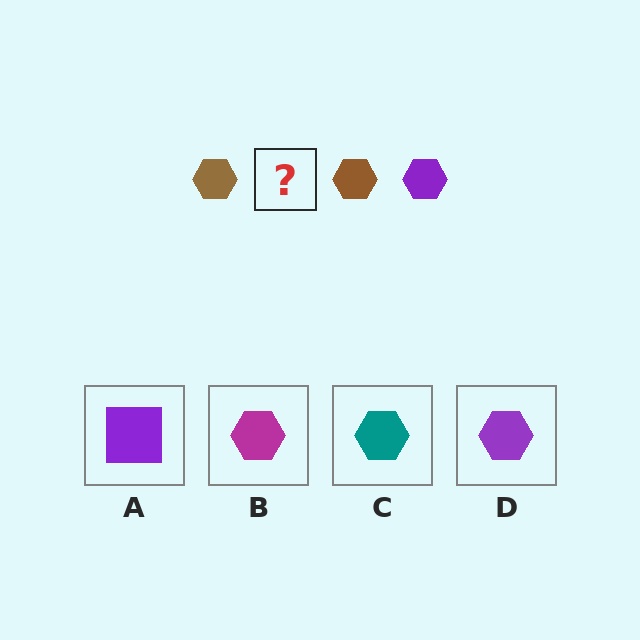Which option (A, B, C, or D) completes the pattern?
D.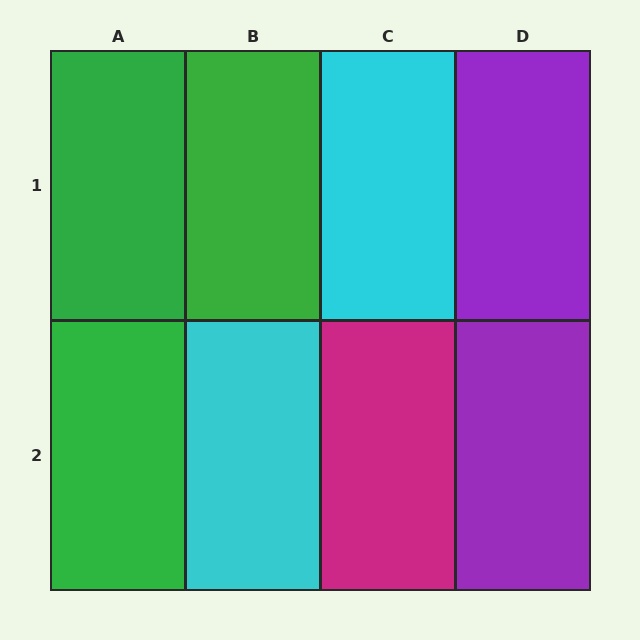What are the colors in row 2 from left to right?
Green, cyan, magenta, purple.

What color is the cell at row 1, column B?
Green.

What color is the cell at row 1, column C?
Cyan.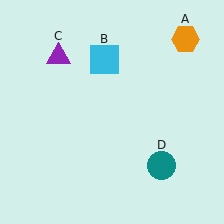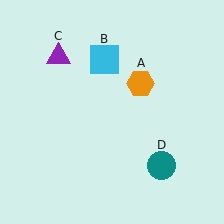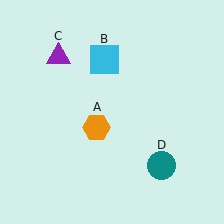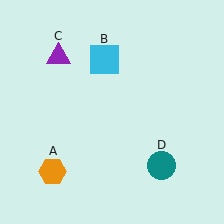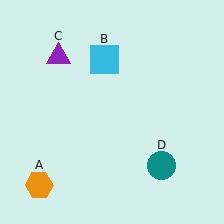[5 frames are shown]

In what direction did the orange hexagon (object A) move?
The orange hexagon (object A) moved down and to the left.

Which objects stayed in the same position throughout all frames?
Cyan square (object B) and purple triangle (object C) and teal circle (object D) remained stationary.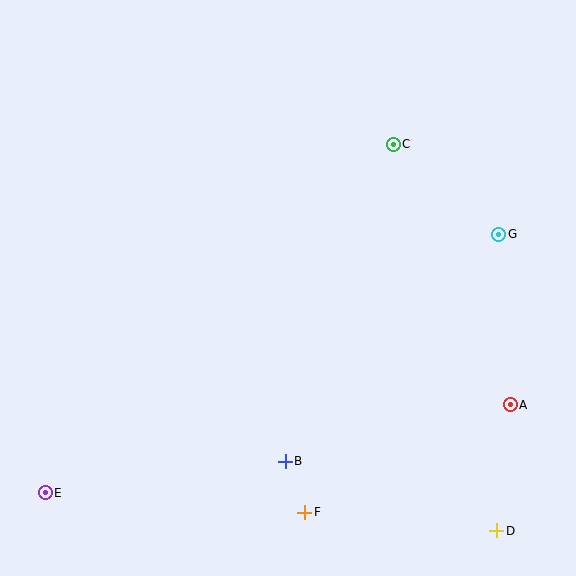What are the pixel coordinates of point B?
Point B is at (285, 461).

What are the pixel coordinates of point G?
Point G is at (499, 234).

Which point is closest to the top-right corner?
Point C is closest to the top-right corner.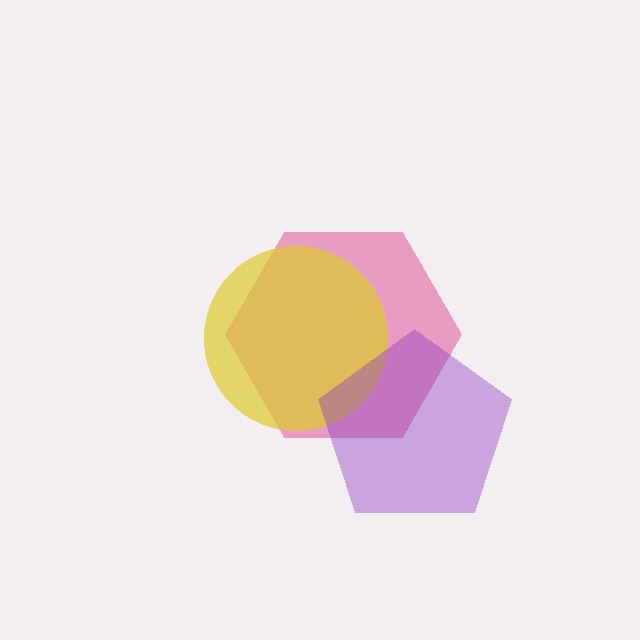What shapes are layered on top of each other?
The layered shapes are: a pink hexagon, a yellow circle, a purple pentagon.